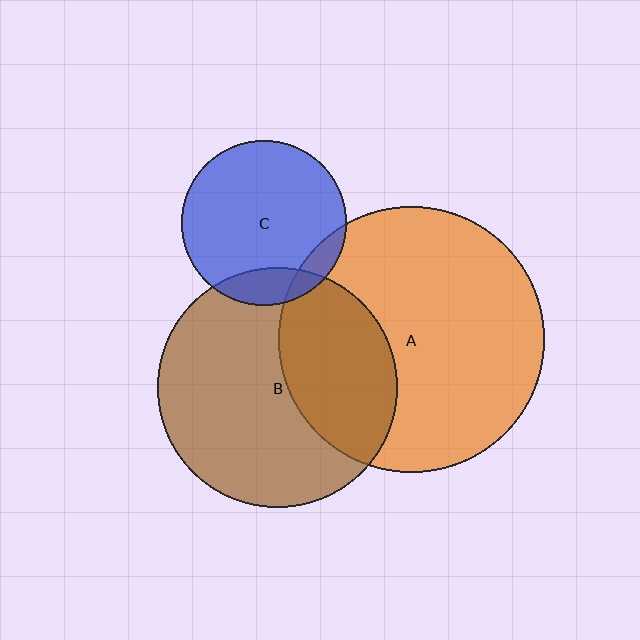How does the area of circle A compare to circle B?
Approximately 1.2 times.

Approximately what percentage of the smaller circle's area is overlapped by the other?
Approximately 35%.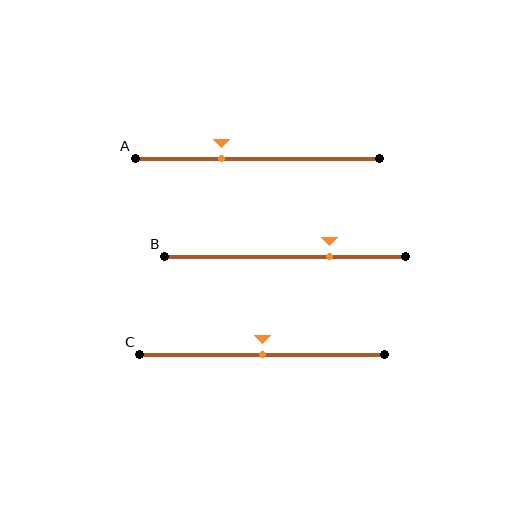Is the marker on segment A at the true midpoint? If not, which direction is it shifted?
No, the marker on segment A is shifted to the left by about 15% of the segment length.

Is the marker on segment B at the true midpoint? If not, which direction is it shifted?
No, the marker on segment B is shifted to the right by about 18% of the segment length.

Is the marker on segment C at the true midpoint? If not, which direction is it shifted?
Yes, the marker on segment C is at the true midpoint.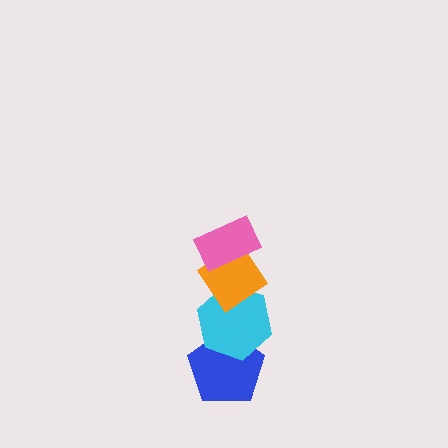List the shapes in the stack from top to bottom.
From top to bottom: the pink rectangle, the orange diamond, the cyan hexagon, the blue pentagon.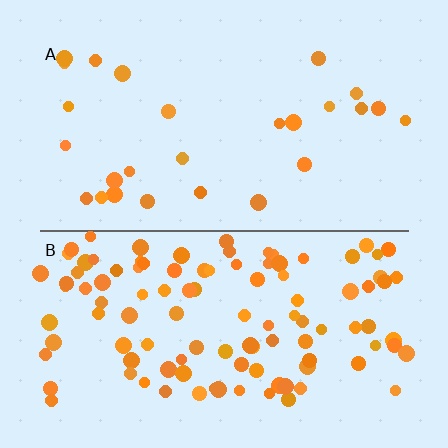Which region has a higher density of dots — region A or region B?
B (the bottom).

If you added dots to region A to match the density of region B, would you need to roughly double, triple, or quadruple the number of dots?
Approximately quadruple.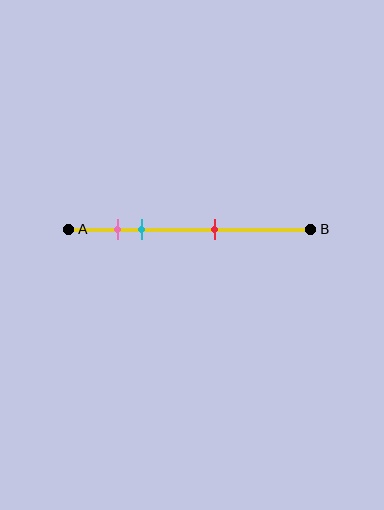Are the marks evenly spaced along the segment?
No, the marks are not evenly spaced.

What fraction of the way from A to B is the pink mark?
The pink mark is approximately 20% (0.2) of the way from A to B.